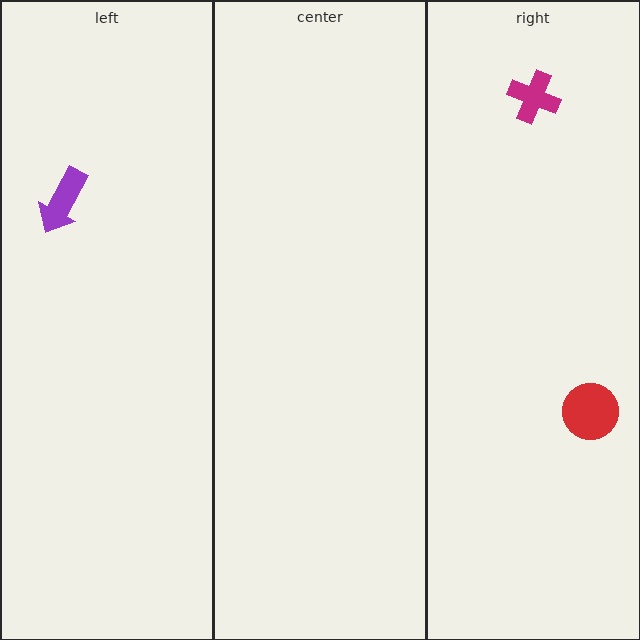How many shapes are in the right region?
2.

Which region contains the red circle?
The right region.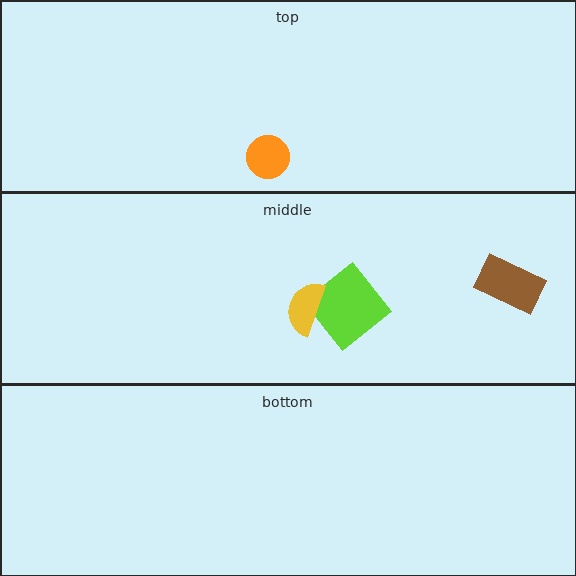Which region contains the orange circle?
The top region.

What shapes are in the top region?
The orange circle.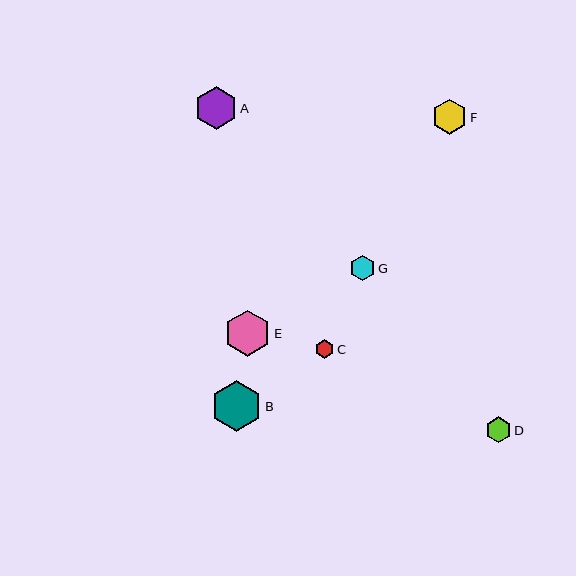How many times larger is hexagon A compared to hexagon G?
Hexagon A is approximately 1.7 times the size of hexagon G.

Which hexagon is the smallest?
Hexagon C is the smallest with a size of approximately 18 pixels.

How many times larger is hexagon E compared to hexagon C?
Hexagon E is approximately 2.5 times the size of hexagon C.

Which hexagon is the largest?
Hexagon B is the largest with a size of approximately 51 pixels.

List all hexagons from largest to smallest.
From largest to smallest: B, E, A, F, D, G, C.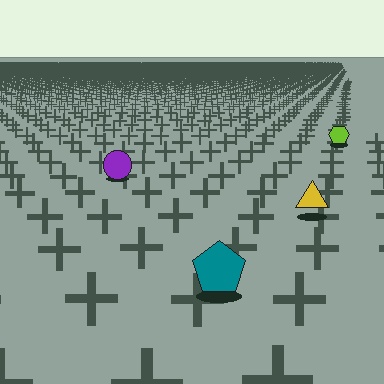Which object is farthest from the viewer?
The lime hexagon is farthest from the viewer. It appears smaller and the ground texture around it is denser.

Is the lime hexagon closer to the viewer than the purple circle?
No. The purple circle is closer — you can tell from the texture gradient: the ground texture is coarser near it.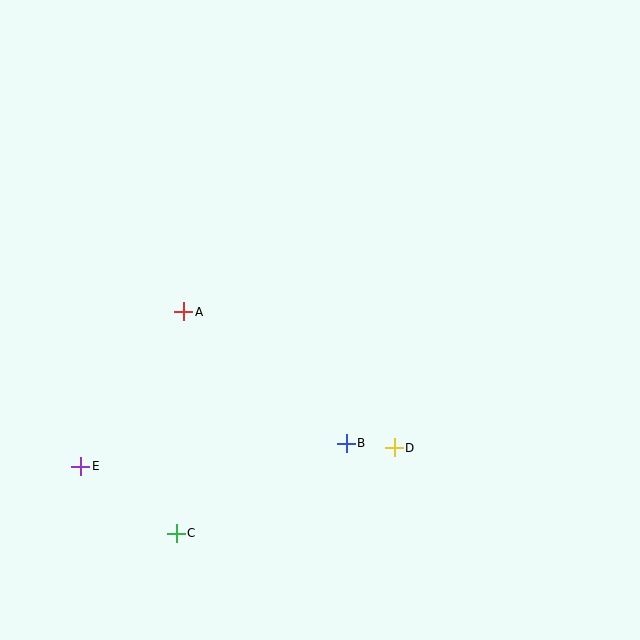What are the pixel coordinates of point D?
Point D is at (394, 448).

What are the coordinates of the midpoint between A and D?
The midpoint between A and D is at (289, 380).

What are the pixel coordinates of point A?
Point A is at (184, 312).